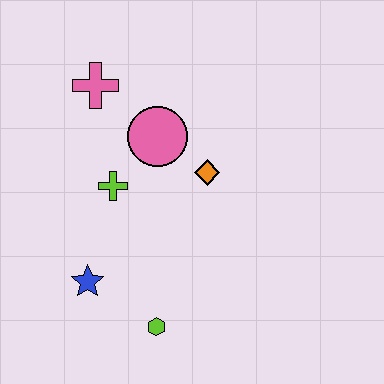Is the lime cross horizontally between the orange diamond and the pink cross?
Yes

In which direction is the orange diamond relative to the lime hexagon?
The orange diamond is above the lime hexagon.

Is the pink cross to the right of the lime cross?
No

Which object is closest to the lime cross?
The pink circle is closest to the lime cross.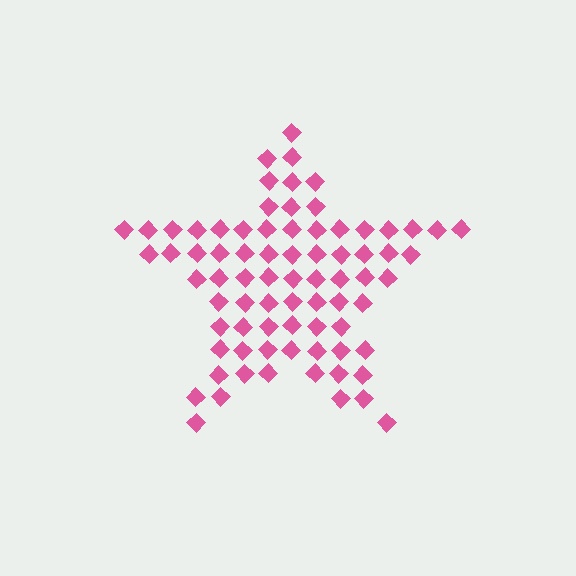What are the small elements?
The small elements are diamonds.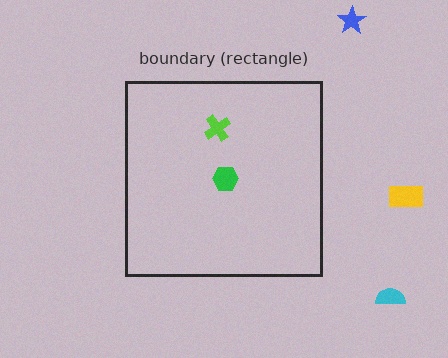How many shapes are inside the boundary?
2 inside, 3 outside.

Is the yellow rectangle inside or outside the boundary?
Outside.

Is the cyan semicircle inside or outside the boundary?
Outside.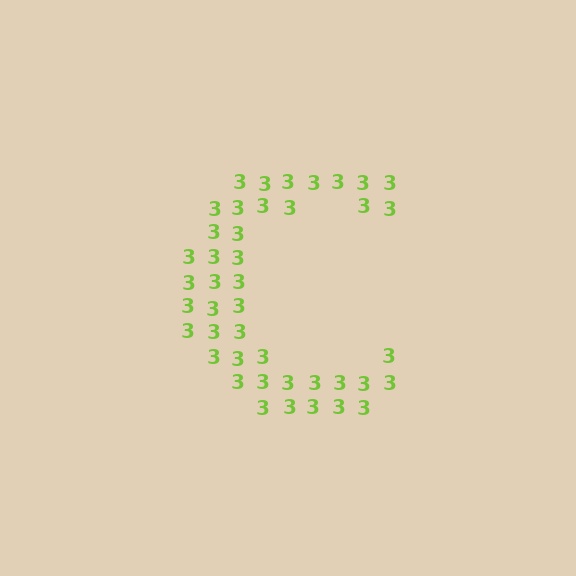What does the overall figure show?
The overall figure shows the letter C.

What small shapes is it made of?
It is made of small digit 3's.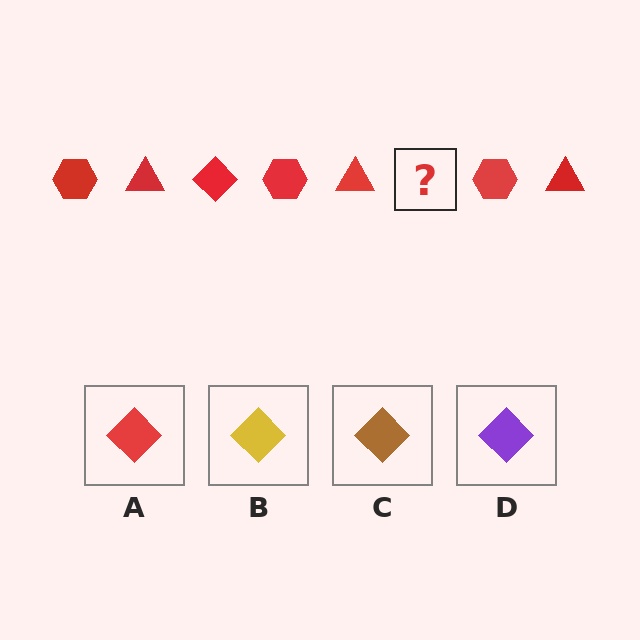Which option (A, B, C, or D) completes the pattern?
A.